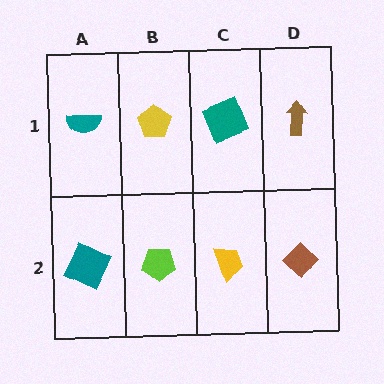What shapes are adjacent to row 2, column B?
A yellow pentagon (row 1, column B), a teal square (row 2, column A), a yellow trapezoid (row 2, column C).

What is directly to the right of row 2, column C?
A brown diamond.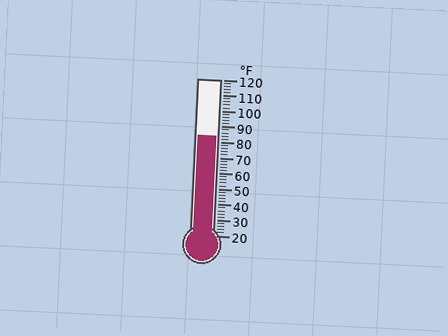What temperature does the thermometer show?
The thermometer shows approximately 84°F.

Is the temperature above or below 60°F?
The temperature is above 60°F.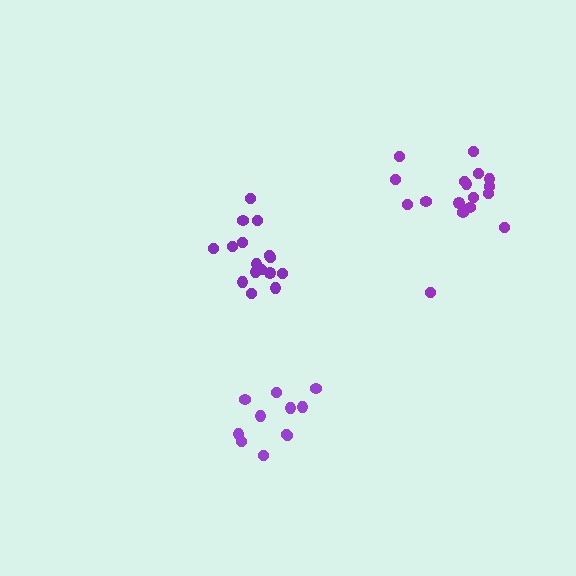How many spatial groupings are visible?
There are 3 spatial groupings.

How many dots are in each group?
Group 1: 16 dots, Group 2: 11 dots, Group 3: 17 dots (44 total).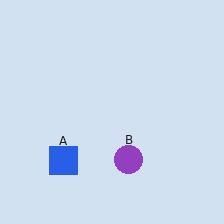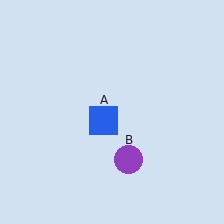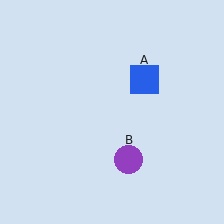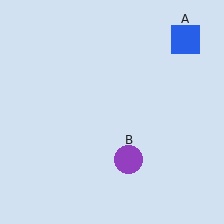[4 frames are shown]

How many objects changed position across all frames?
1 object changed position: blue square (object A).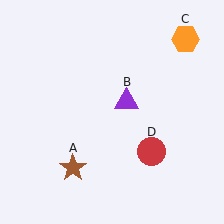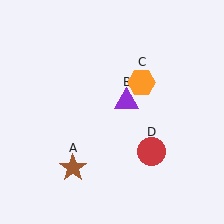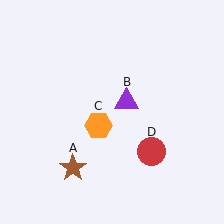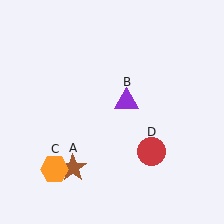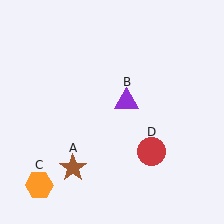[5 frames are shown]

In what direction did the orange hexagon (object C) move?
The orange hexagon (object C) moved down and to the left.